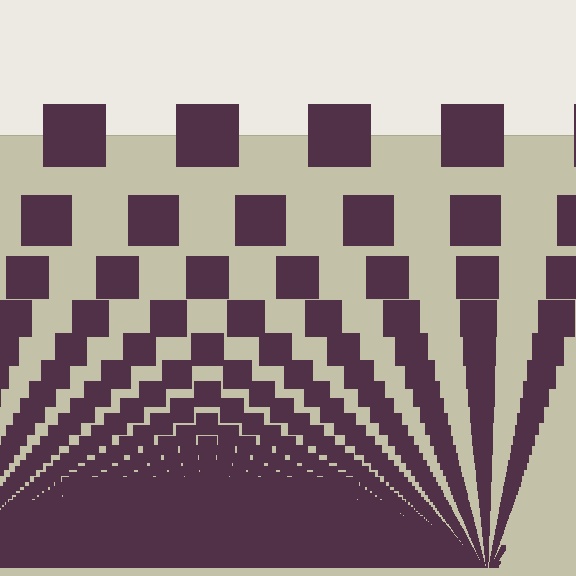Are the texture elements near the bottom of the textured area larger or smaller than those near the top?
Smaller. The gradient is inverted — elements near the bottom are smaller and denser.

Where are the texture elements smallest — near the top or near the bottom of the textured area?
Near the bottom.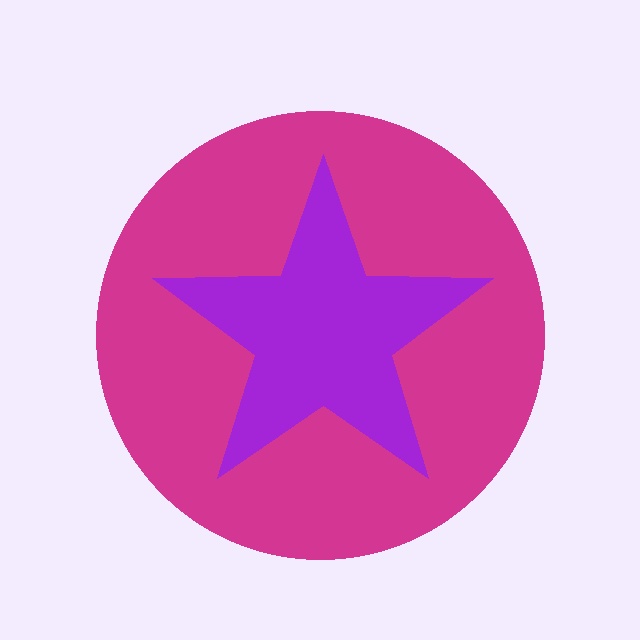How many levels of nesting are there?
2.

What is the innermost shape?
The purple star.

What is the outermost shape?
The magenta circle.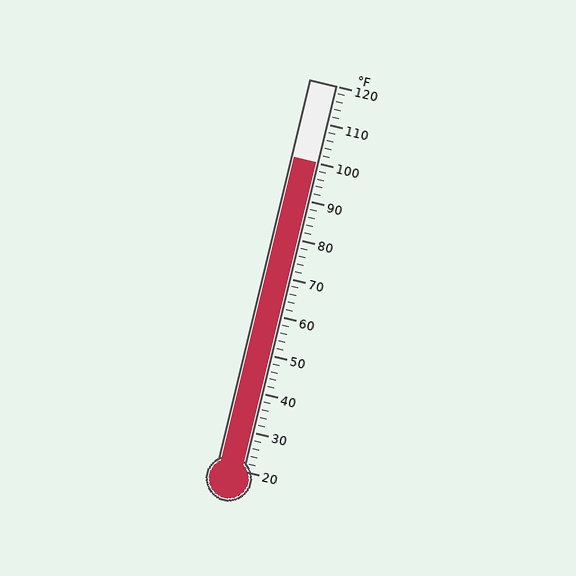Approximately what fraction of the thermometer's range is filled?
The thermometer is filled to approximately 80% of its range.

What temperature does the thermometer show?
The thermometer shows approximately 100°F.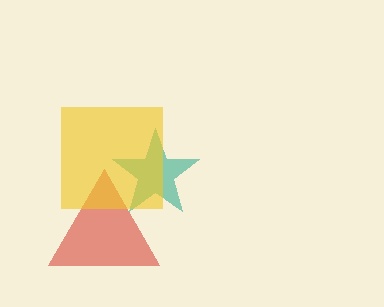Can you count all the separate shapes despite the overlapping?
Yes, there are 3 separate shapes.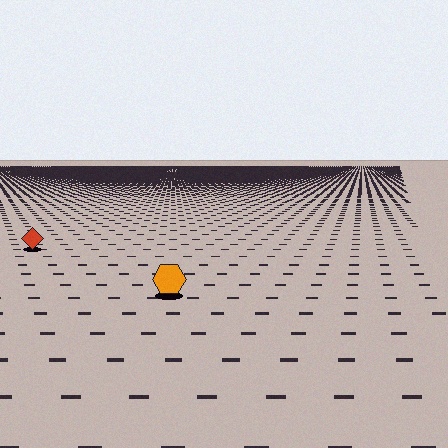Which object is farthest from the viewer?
The red diamond is farthest from the viewer. It appears smaller and the ground texture around it is denser.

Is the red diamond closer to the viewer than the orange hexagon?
No. The orange hexagon is closer — you can tell from the texture gradient: the ground texture is coarser near it.